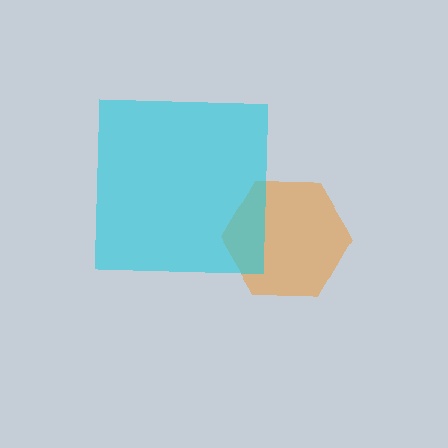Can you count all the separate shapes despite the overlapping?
Yes, there are 2 separate shapes.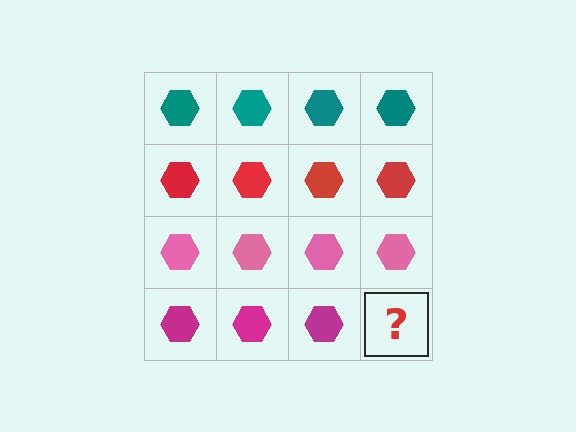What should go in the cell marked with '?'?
The missing cell should contain a magenta hexagon.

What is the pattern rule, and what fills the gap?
The rule is that each row has a consistent color. The gap should be filled with a magenta hexagon.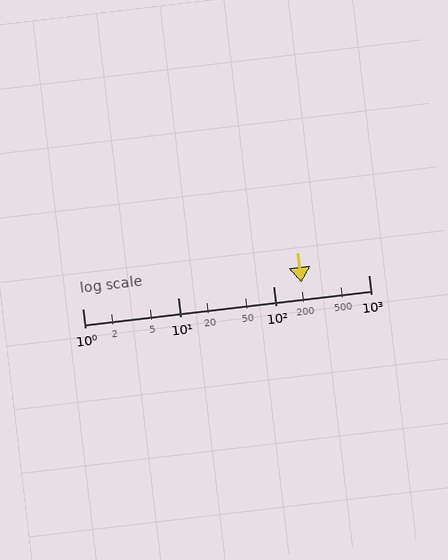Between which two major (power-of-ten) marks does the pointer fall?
The pointer is between 100 and 1000.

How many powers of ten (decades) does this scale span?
The scale spans 3 decades, from 1 to 1000.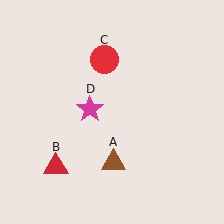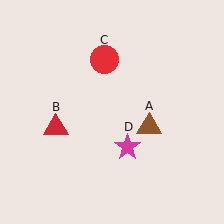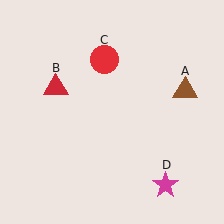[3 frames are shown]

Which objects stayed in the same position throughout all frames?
Red circle (object C) remained stationary.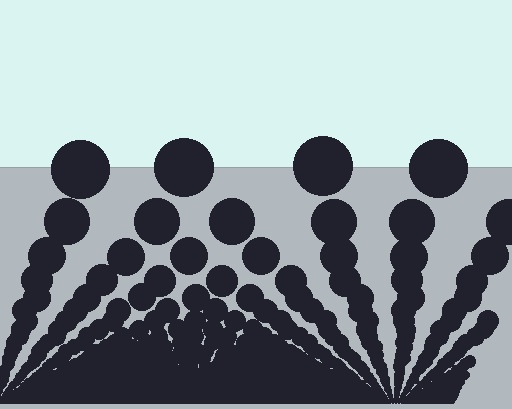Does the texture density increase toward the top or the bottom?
Density increases toward the bottom.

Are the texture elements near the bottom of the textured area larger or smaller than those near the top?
Smaller. The gradient is inverted — elements near the bottom are smaller and denser.